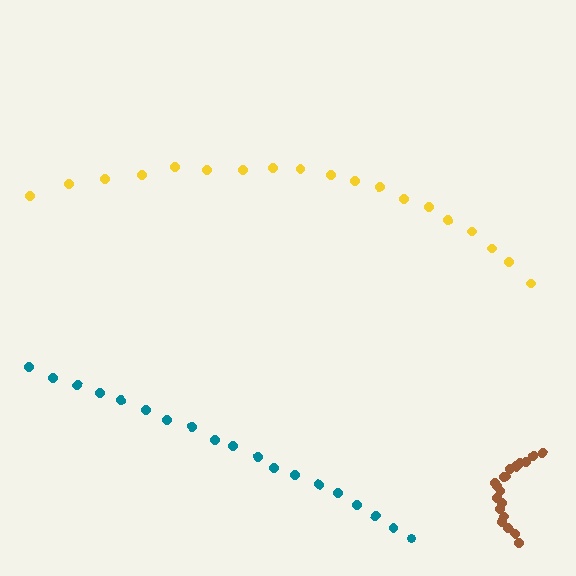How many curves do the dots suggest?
There are 3 distinct paths.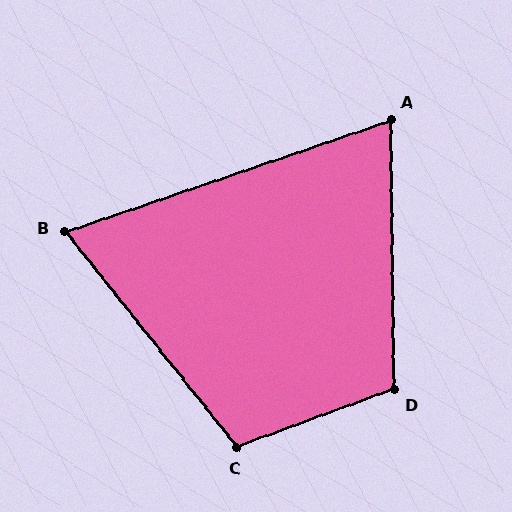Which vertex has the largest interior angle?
D, at approximately 110 degrees.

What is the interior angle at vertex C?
Approximately 108 degrees (obtuse).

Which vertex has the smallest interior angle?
B, at approximately 70 degrees.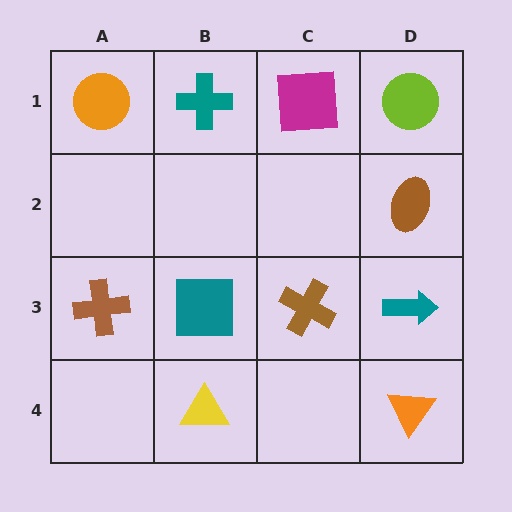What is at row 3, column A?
A brown cross.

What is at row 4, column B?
A yellow triangle.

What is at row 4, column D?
An orange triangle.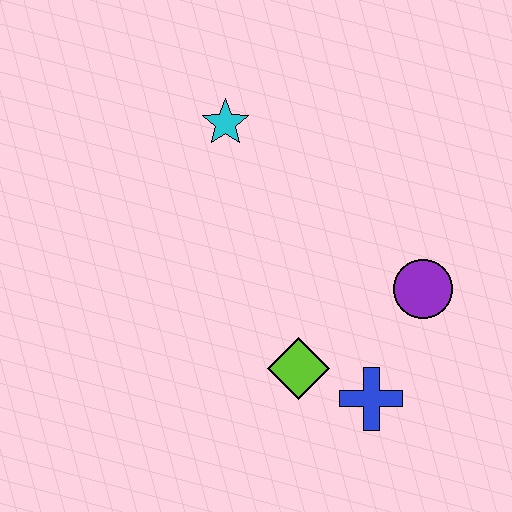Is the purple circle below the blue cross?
No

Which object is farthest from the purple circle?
The cyan star is farthest from the purple circle.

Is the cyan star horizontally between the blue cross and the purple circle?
No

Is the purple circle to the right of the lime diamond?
Yes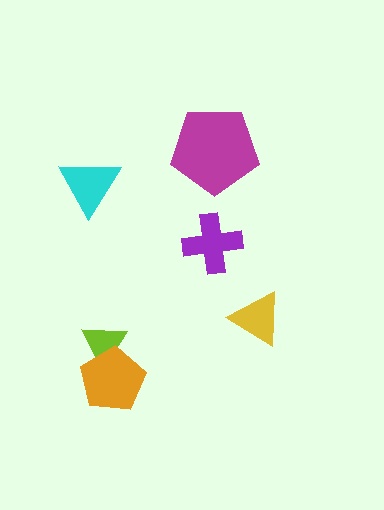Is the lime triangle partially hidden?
Yes, it is partially covered by another shape.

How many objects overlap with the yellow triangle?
0 objects overlap with the yellow triangle.